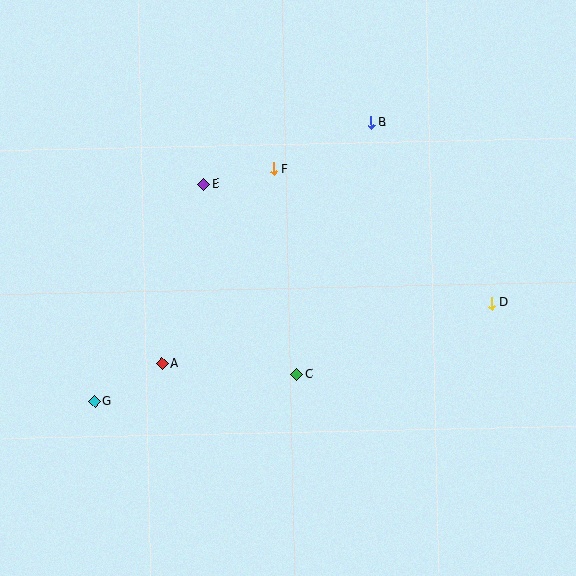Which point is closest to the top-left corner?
Point E is closest to the top-left corner.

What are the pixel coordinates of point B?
Point B is at (371, 123).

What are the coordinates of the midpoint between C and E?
The midpoint between C and E is at (250, 279).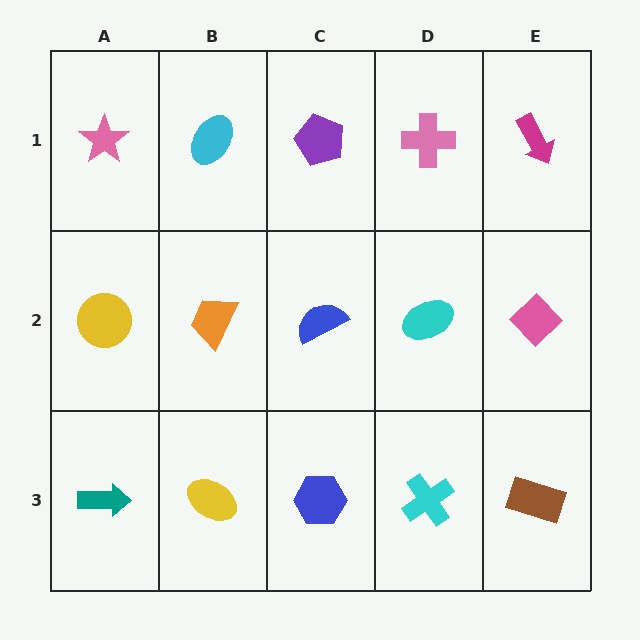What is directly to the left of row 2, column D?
A blue semicircle.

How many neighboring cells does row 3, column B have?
3.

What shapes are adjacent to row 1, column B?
An orange trapezoid (row 2, column B), a pink star (row 1, column A), a purple pentagon (row 1, column C).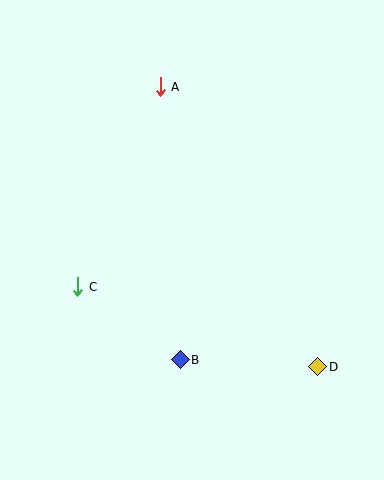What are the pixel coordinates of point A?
Point A is at (160, 87).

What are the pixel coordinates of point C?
Point C is at (78, 287).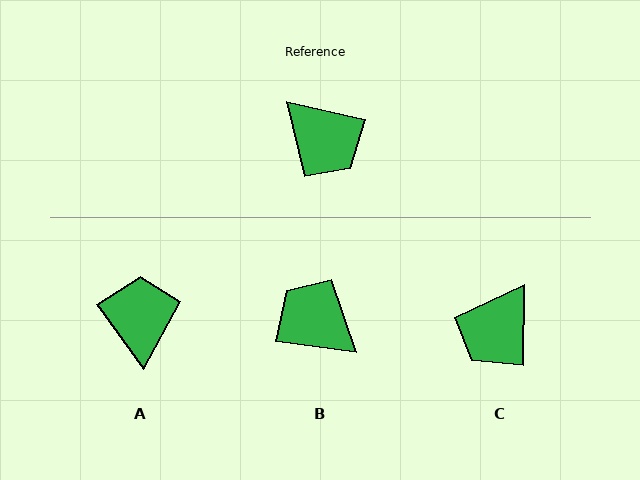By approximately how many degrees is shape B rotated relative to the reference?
Approximately 176 degrees clockwise.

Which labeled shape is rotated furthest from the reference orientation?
B, about 176 degrees away.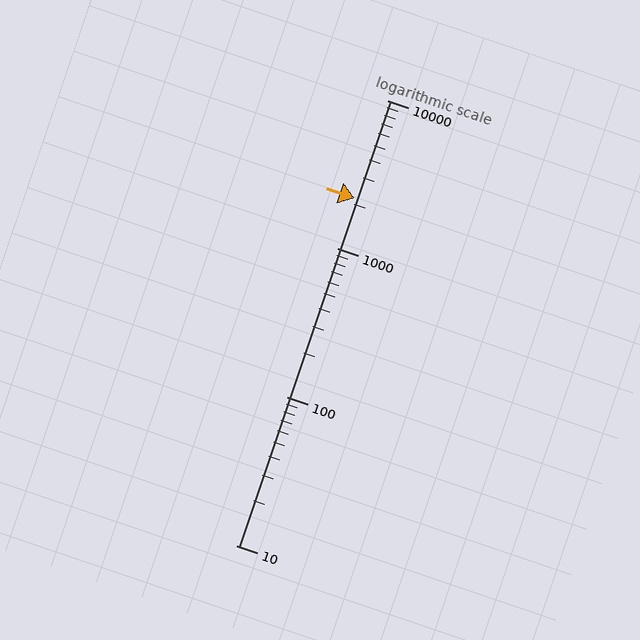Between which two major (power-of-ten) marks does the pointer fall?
The pointer is between 1000 and 10000.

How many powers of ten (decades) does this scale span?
The scale spans 3 decades, from 10 to 10000.